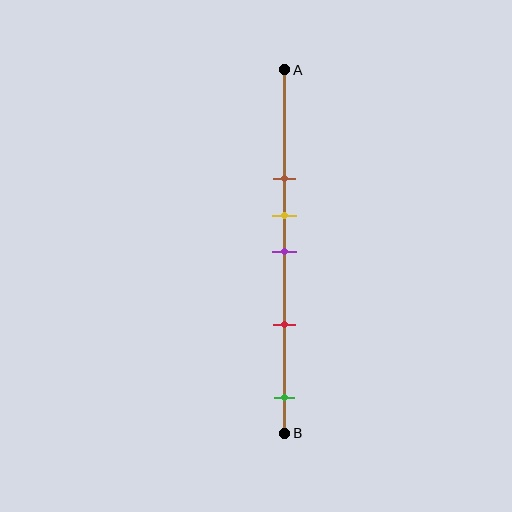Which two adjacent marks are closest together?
The yellow and purple marks are the closest adjacent pair.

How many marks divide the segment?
There are 5 marks dividing the segment.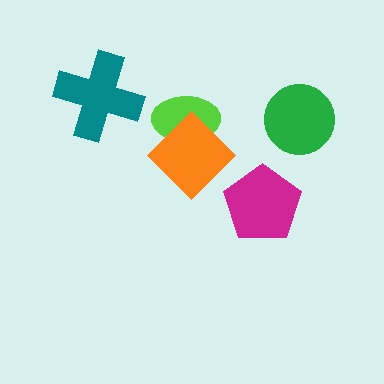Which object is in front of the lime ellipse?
The orange diamond is in front of the lime ellipse.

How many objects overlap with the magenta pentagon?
0 objects overlap with the magenta pentagon.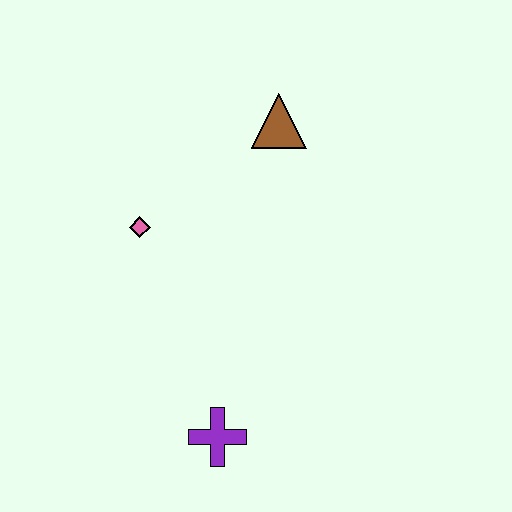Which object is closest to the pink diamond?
The brown triangle is closest to the pink diamond.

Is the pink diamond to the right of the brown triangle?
No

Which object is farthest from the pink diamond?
The purple cross is farthest from the pink diamond.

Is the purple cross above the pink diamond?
No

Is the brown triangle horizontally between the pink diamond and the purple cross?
No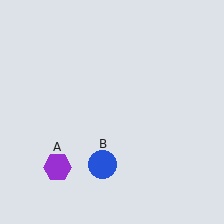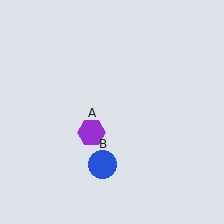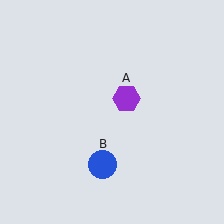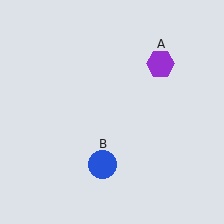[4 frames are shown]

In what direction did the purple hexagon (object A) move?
The purple hexagon (object A) moved up and to the right.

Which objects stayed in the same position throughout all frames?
Blue circle (object B) remained stationary.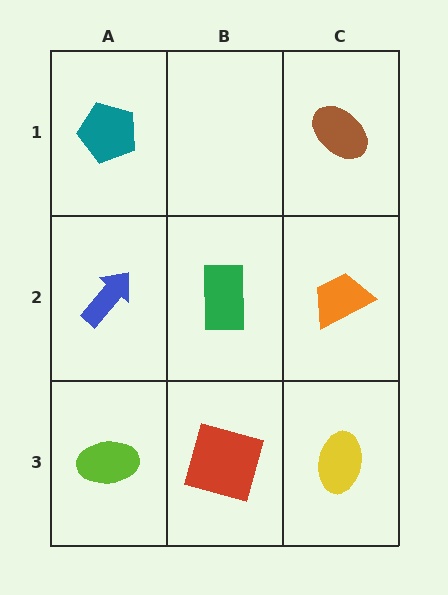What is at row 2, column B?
A green rectangle.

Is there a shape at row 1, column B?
No, that cell is empty.